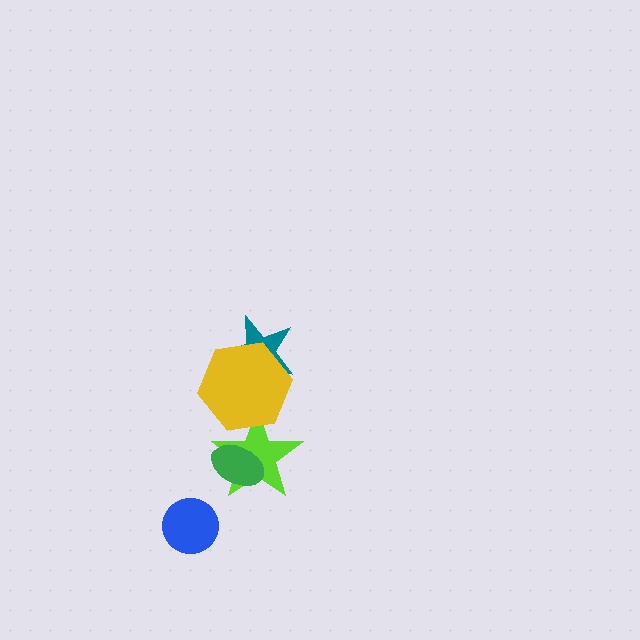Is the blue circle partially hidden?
No, no other shape covers it.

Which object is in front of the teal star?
The yellow hexagon is in front of the teal star.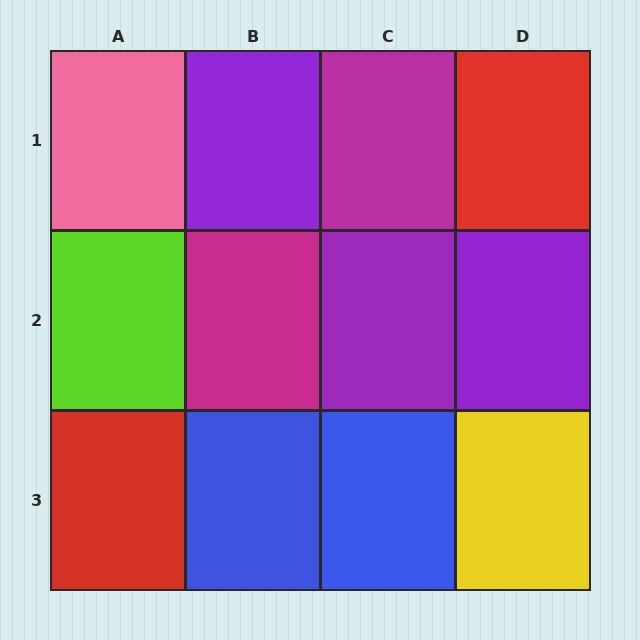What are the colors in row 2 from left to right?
Lime, magenta, purple, purple.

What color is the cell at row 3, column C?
Blue.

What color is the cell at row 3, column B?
Blue.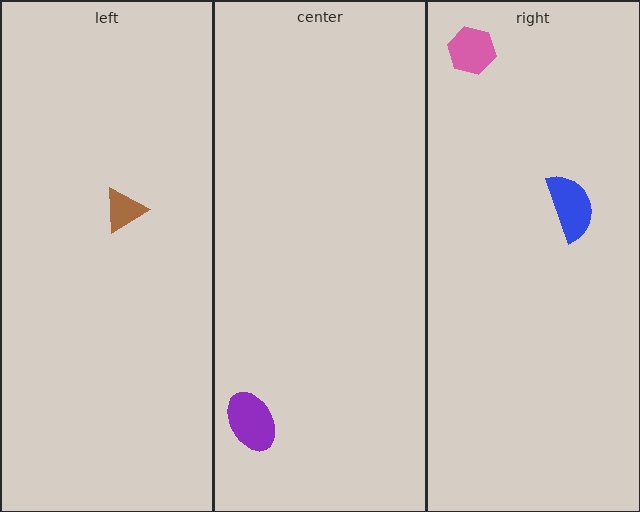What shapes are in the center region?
The purple ellipse.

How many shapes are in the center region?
1.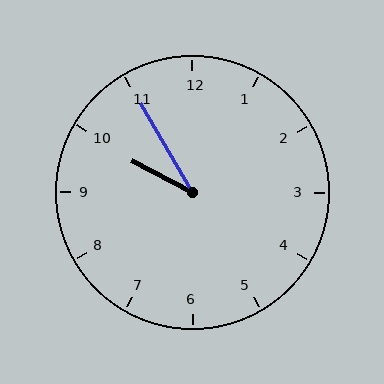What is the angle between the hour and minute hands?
Approximately 32 degrees.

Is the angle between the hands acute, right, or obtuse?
It is acute.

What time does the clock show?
9:55.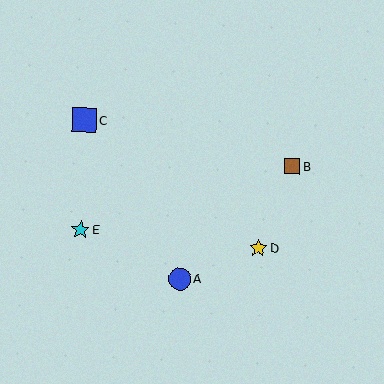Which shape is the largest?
The blue square (labeled C) is the largest.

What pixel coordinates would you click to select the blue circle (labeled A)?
Click at (180, 279) to select the blue circle A.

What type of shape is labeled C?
Shape C is a blue square.